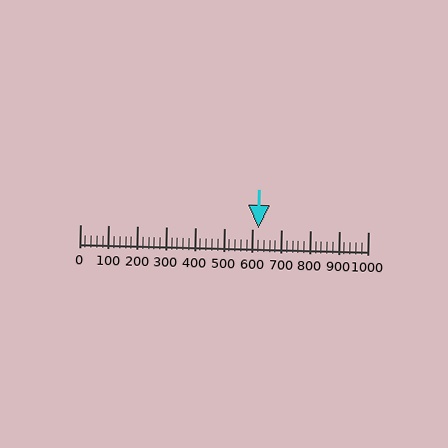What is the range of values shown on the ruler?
The ruler shows values from 0 to 1000.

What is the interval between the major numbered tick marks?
The major tick marks are spaced 100 units apart.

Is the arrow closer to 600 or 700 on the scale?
The arrow is closer to 600.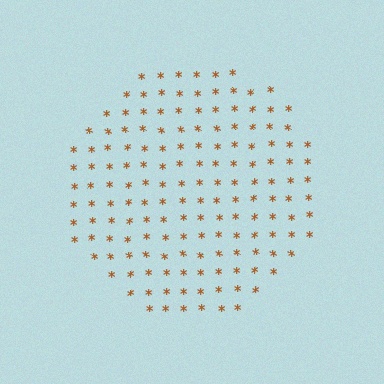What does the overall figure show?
The overall figure shows a circle.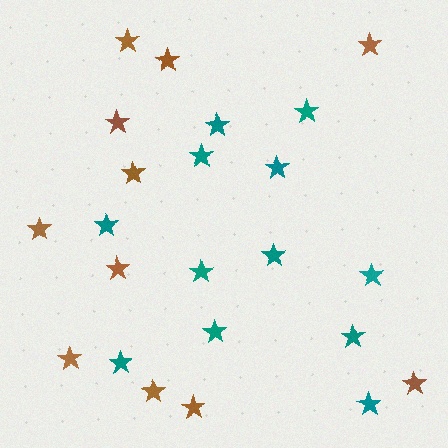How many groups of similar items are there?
There are 2 groups: one group of teal stars (12) and one group of brown stars (11).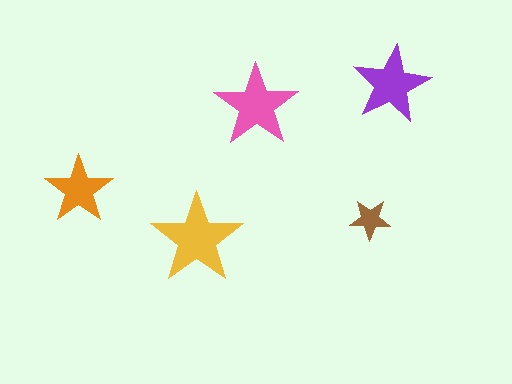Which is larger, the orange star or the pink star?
The pink one.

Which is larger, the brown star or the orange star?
The orange one.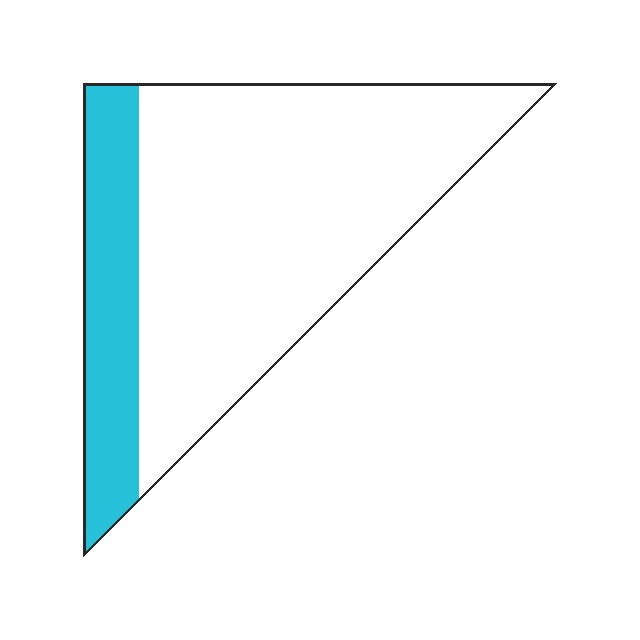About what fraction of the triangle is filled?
About one fifth (1/5).